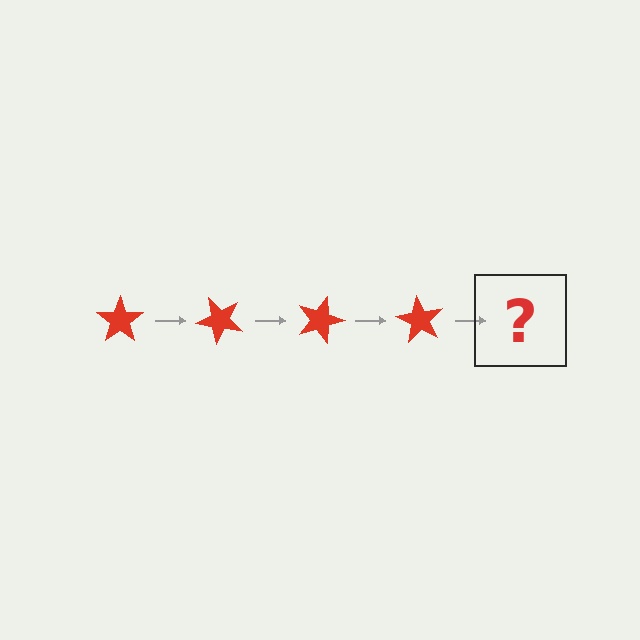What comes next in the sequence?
The next element should be a red star rotated 180 degrees.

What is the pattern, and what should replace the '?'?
The pattern is that the star rotates 45 degrees each step. The '?' should be a red star rotated 180 degrees.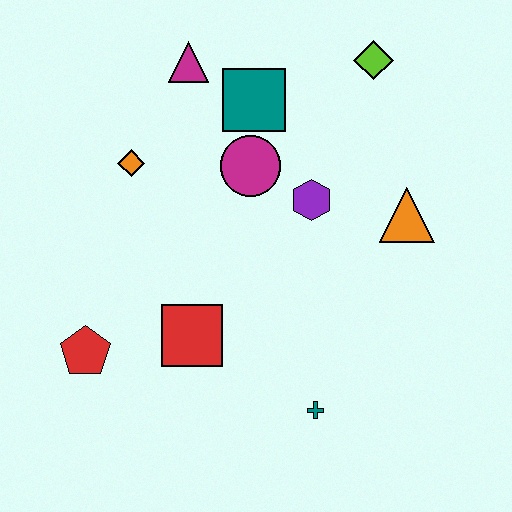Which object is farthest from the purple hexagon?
The red pentagon is farthest from the purple hexagon.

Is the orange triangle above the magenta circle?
No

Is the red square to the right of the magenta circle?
No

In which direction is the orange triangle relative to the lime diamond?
The orange triangle is below the lime diamond.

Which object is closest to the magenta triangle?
The teal square is closest to the magenta triangle.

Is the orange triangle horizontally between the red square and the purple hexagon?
No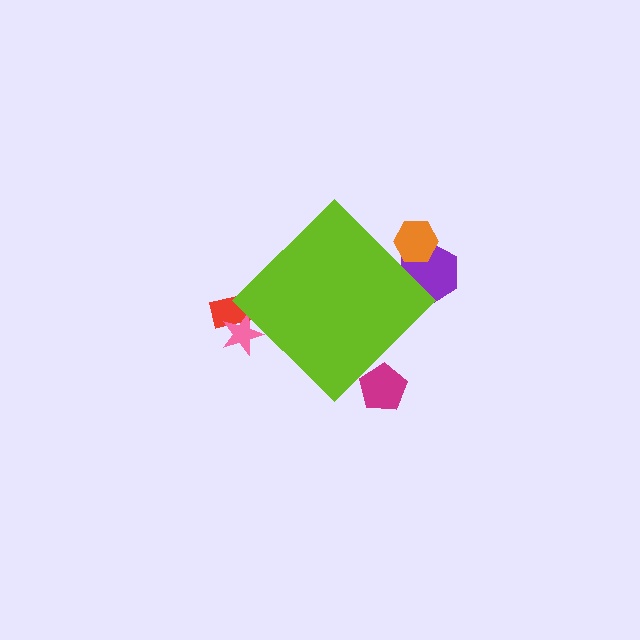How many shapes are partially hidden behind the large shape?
5 shapes are partially hidden.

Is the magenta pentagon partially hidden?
Yes, the magenta pentagon is partially hidden behind the lime diamond.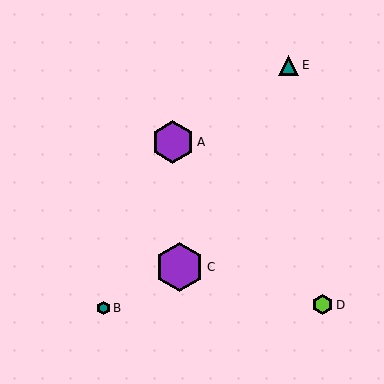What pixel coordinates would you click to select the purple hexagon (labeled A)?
Click at (173, 142) to select the purple hexagon A.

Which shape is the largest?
The purple hexagon (labeled C) is the largest.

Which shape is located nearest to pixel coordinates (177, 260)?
The purple hexagon (labeled C) at (179, 267) is nearest to that location.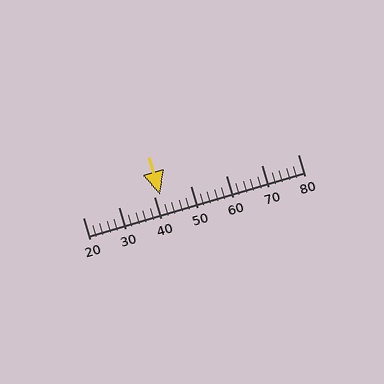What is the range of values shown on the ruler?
The ruler shows values from 20 to 80.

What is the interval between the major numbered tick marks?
The major tick marks are spaced 10 units apart.